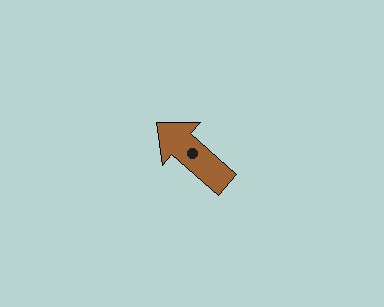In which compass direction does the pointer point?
Northwest.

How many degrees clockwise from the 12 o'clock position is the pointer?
Approximately 312 degrees.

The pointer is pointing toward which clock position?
Roughly 10 o'clock.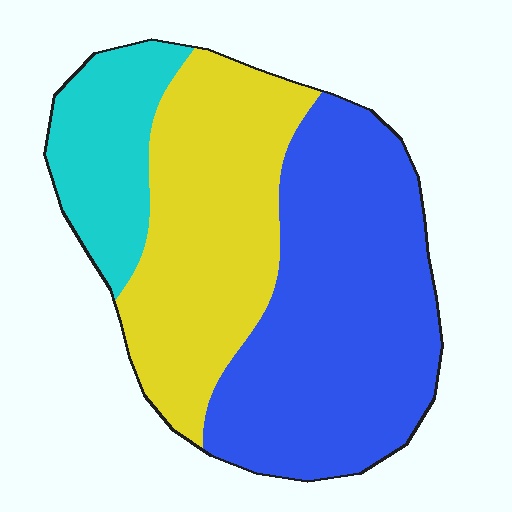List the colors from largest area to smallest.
From largest to smallest: blue, yellow, cyan.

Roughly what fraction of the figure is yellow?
Yellow covers 36% of the figure.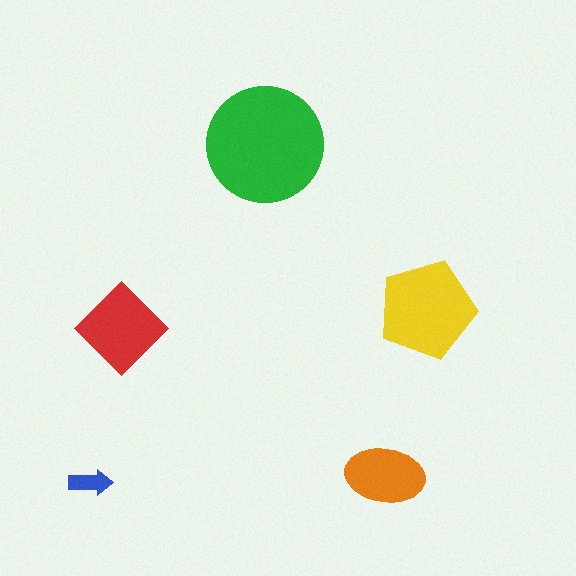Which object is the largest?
The green circle.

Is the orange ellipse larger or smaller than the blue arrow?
Larger.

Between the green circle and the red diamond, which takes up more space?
The green circle.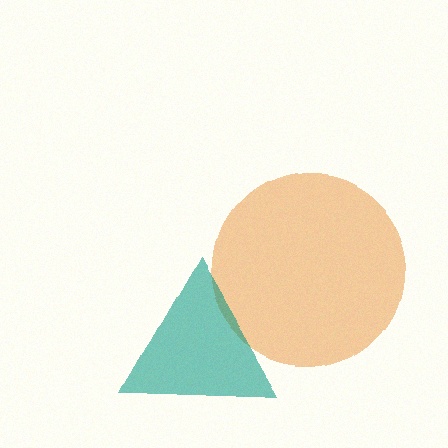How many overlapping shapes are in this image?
There are 2 overlapping shapes in the image.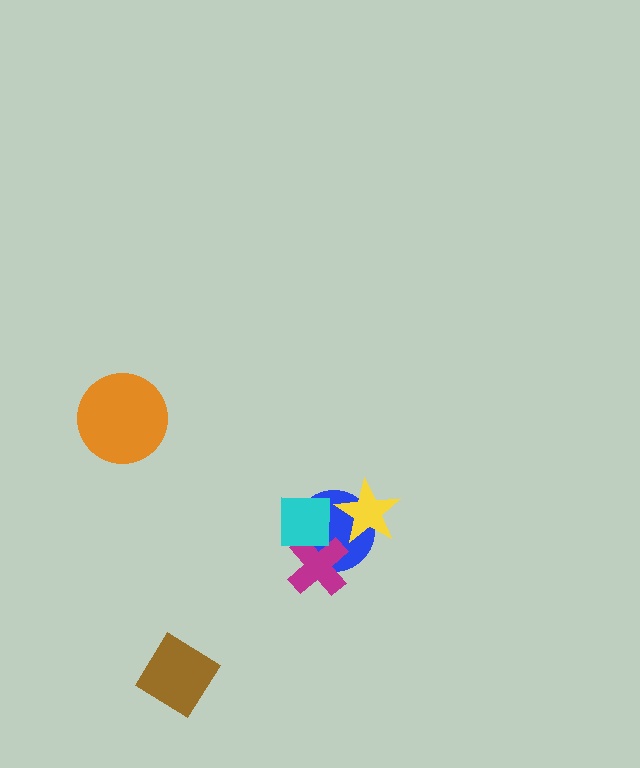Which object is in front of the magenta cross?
The cyan square is in front of the magenta cross.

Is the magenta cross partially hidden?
Yes, it is partially covered by another shape.